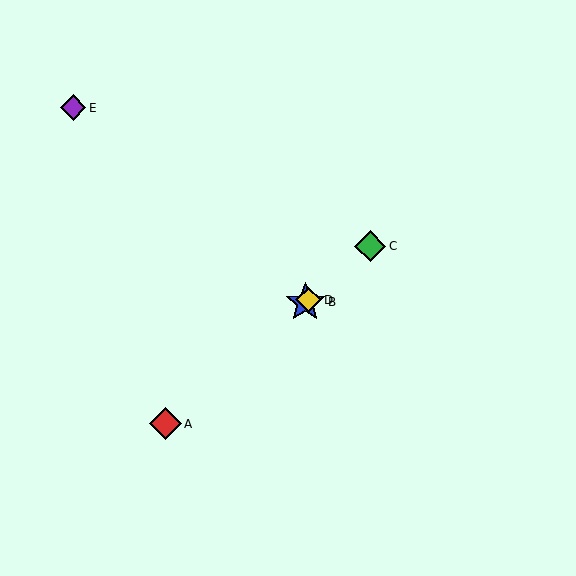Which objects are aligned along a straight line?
Objects A, B, C, D are aligned along a straight line.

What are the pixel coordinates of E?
Object E is at (73, 108).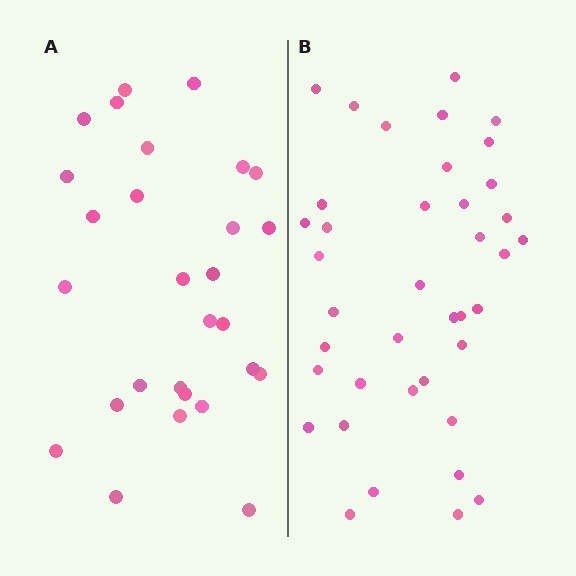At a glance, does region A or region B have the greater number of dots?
Region B (the right region) has more dots.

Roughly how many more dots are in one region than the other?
Region B has roughly 12 or so more dots than region A.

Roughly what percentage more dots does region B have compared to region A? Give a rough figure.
About 40% more.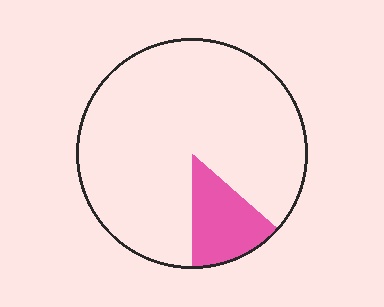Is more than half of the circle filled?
No.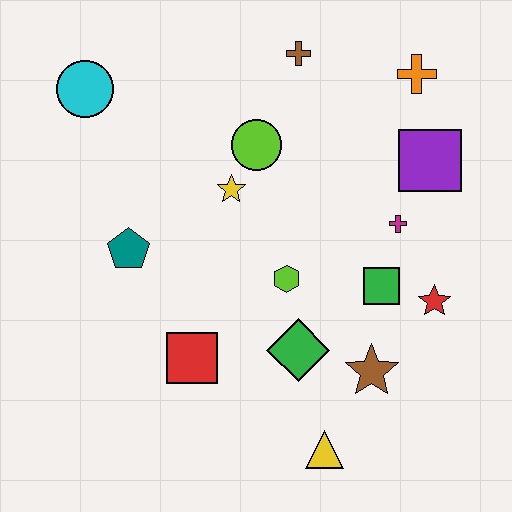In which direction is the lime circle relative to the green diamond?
The lime circle is above the green diamond.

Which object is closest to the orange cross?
The purple square is closest to the orange cross.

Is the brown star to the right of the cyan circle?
Yes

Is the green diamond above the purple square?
No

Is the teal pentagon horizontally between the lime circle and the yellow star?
No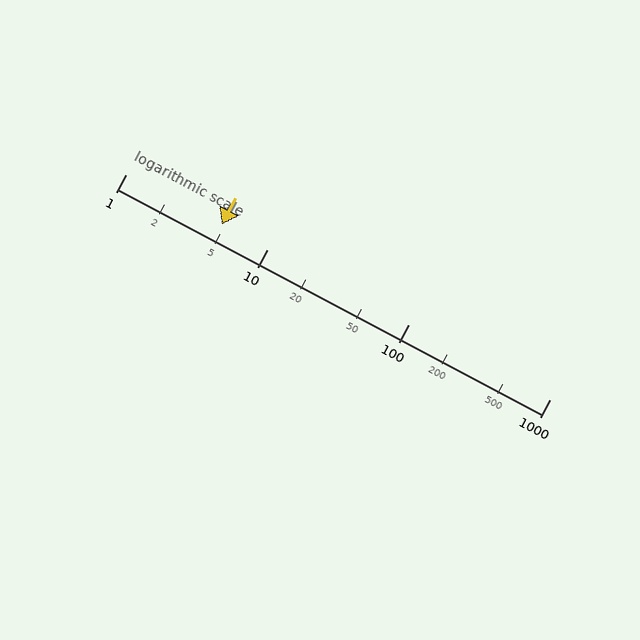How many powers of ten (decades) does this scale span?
The scale spans 3 decades, from 1 to 1000.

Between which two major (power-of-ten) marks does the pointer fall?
The pointer is between 1 and 10.